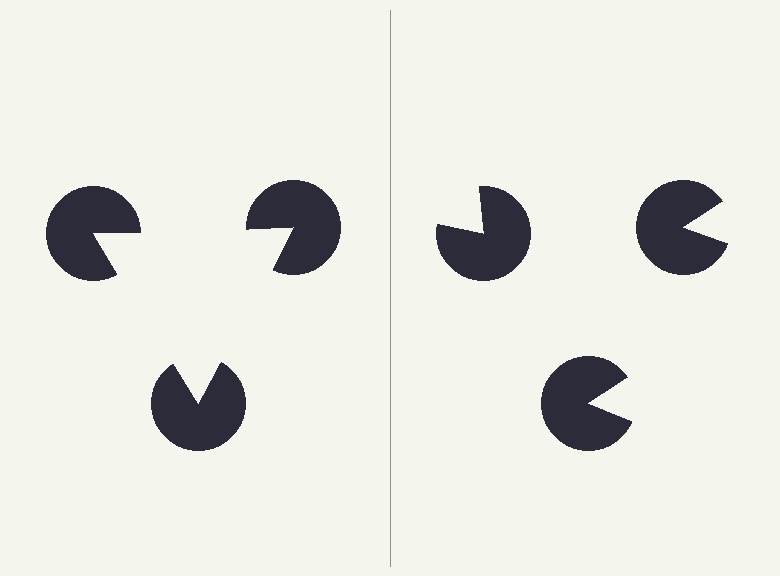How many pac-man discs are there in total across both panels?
6 — 3 on each side.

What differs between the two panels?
The pac-man discs are positioned identically on both sides; only the wedge orientations differ. On the left they align to a triangle; on the right they are misaligned.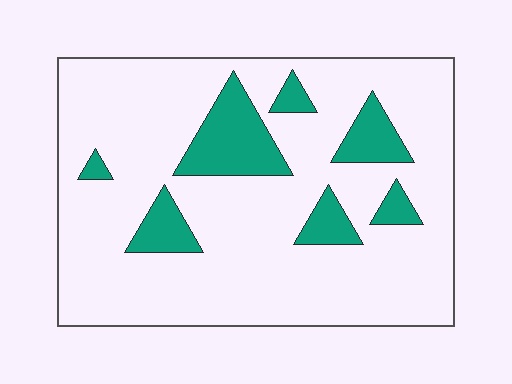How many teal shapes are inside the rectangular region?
7.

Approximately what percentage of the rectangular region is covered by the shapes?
Approximately 15%.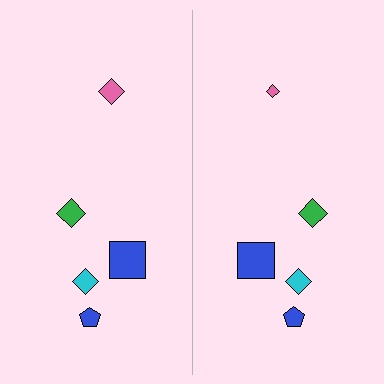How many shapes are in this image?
There are 10 shapes in this image.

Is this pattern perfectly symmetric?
No, the pattern is not perfectly symmetric. The pink diamond on the right side has a different size than its mirror counterpart.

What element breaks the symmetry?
The pink diamond on the right side has a different size than its mirror counterpart.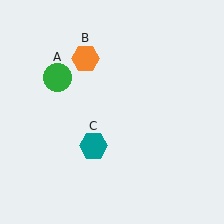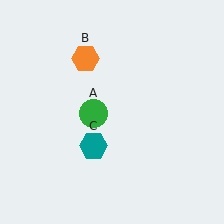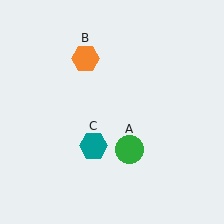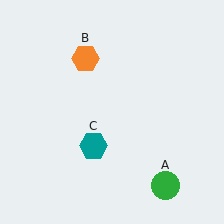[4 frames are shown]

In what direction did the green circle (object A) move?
The green circle (object A) moved down and to the right.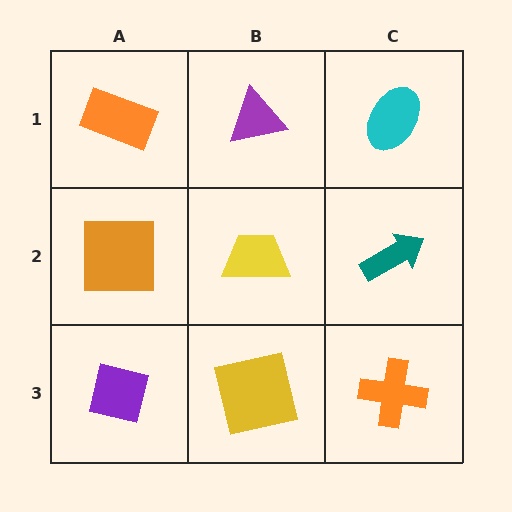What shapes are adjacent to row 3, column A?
An orange square (row 2, column A), a yellow square (row 3, column B).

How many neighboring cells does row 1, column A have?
2.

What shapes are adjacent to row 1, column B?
A yellow trapezoid (row 2, column B), an orange rectangle (row 1, column A), a cyan ellipse (row 1, column C).